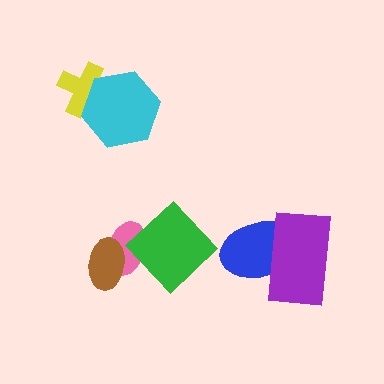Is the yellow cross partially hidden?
Yes, it is partially covered by another shape.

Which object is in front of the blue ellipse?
The purple rectangle is in front of the blue ellipse.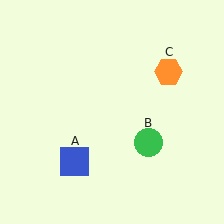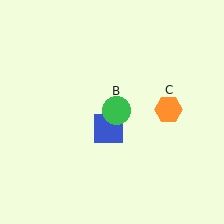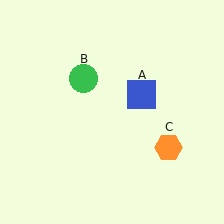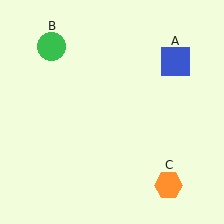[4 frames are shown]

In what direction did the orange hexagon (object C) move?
The orange hexagon (object C) moved down.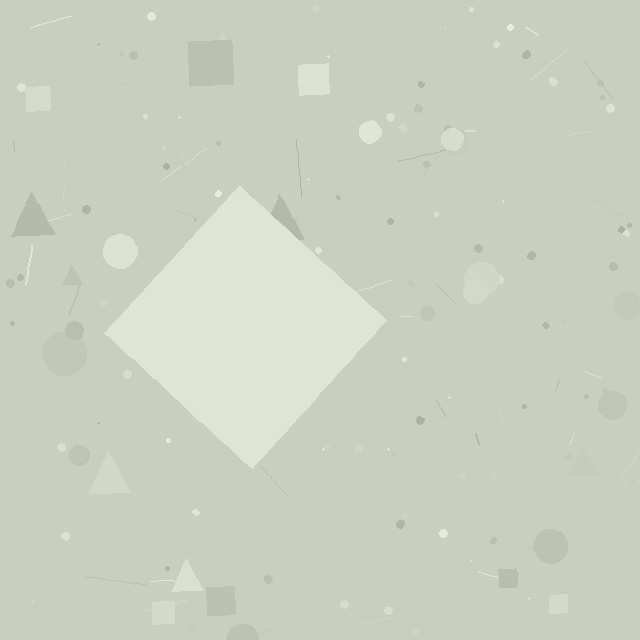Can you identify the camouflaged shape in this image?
The camouflaged shape is a diamond.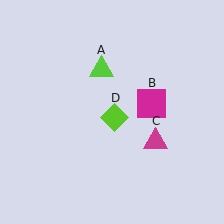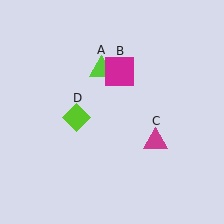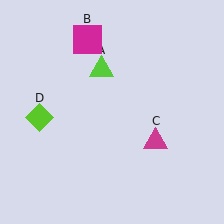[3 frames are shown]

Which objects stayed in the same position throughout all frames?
Lime triangle (object A) and magenta triangle (object C) remained stationary.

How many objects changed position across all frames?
2 objects changed position: magenta square (object B), lime diamond (object D).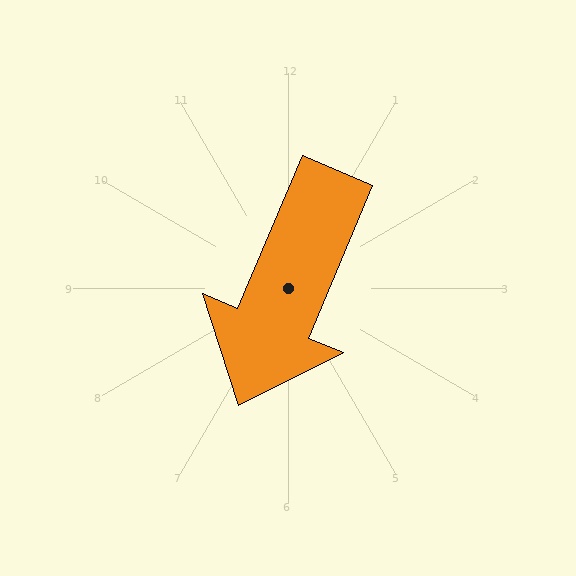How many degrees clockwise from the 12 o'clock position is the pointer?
Approximately 203 degrees.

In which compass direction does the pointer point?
Southwest.